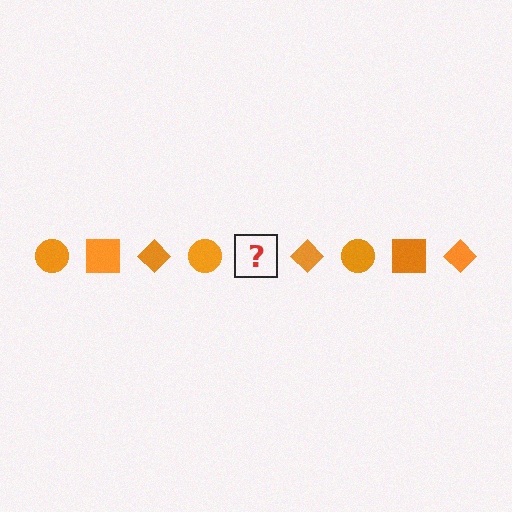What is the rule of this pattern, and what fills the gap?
The rule is that the pattern cycles through circle, square, diamond shapes in orange. The gap should be filled with an orange square.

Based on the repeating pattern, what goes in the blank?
The blank should be an orange square.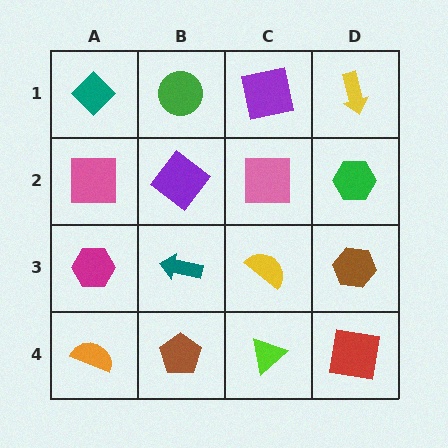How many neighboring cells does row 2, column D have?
3.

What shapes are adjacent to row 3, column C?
A pink square (row 2, column C), a lime triangle (row 4, column C), a teal arrow (row 3, column B), a brown hexagon (row 3, column D).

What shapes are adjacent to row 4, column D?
A brown hexagon (row 3, column D), a lime triangle (row 4, column C).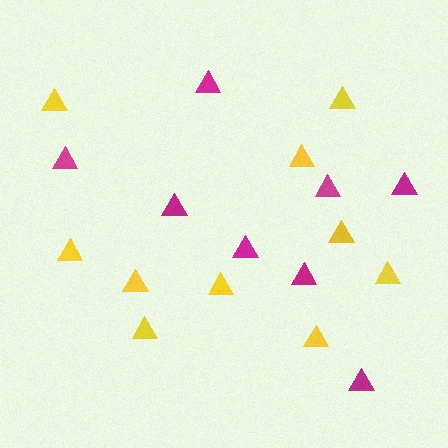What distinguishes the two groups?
There are 2 groups: one group of yellow triangles (10) and one group of magenta triangles (8).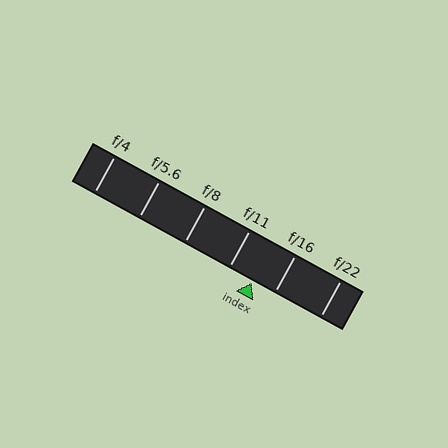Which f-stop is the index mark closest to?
The index mark is closest to f/16.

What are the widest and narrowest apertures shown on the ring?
The widest aperture shown is f/4 and the narrowest is f/22.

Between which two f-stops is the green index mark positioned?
The index mark is between f/11 and f/16.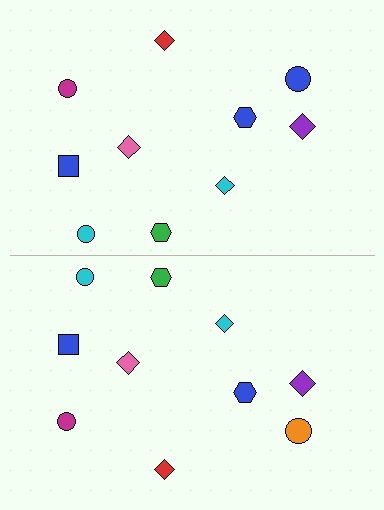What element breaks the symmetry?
The orange circle on the bottom side breaks the symmetry — its mirror counterpart is blue.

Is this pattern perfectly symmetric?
No, the pattern is not perfectly symmetric. The orange circle on the bottom side breaks the symmetry — its mirror counterpart is blue.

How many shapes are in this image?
There are 20 shapes in this image.